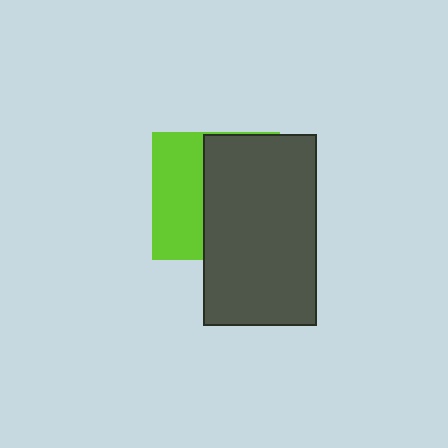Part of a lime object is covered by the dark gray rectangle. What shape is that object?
It is a square.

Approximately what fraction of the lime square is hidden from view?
Roughly 58% of the lime square is hidden behind the dark gray rectangle.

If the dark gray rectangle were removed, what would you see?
You would see the complete lime square.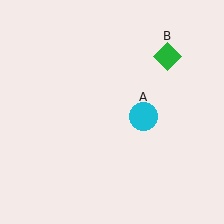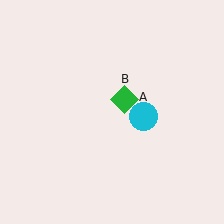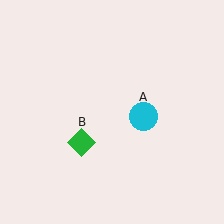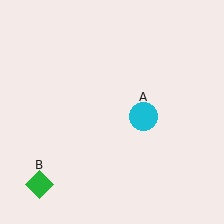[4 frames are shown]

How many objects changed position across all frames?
1 object changed position: green diamond (object B).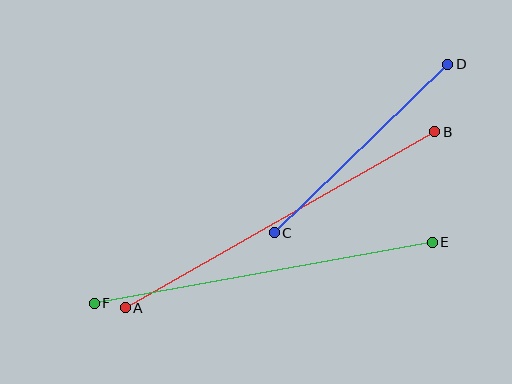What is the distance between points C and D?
The distance is approximately 242 pixels.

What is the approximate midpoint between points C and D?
The midpoint is at approximately (361, 149) pixels.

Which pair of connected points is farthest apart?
Points A and B are farthest apart.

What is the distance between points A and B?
The distance is approximately 356 pixels.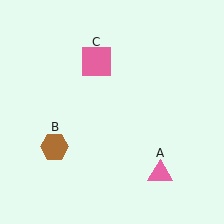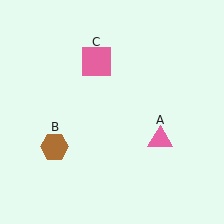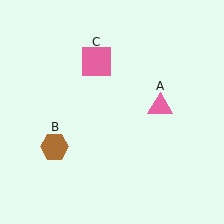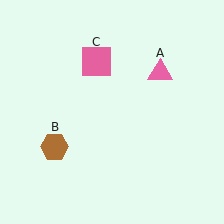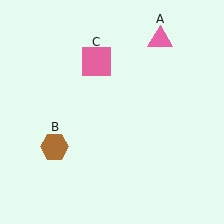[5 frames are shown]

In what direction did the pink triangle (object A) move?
The pink triangle (object A) moved up.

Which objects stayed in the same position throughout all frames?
Brown hexagon (object B) and pink square (object C) remained stationary.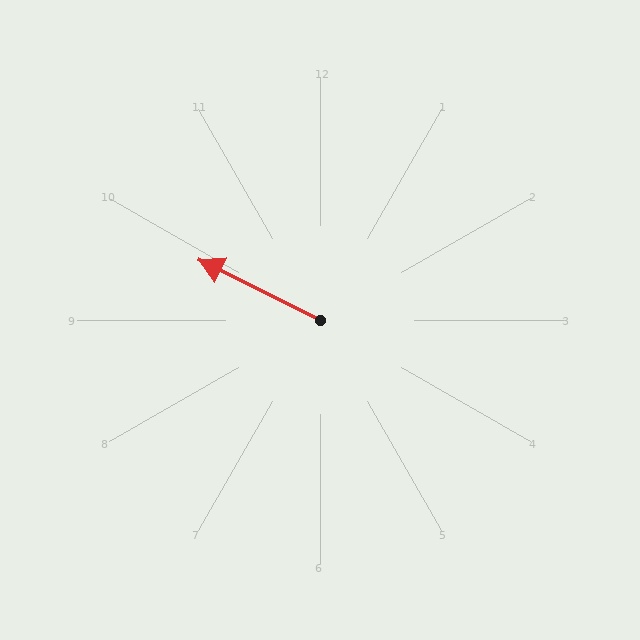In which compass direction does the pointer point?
Northwest.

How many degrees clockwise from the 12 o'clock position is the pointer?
Approximately 297 degrees.